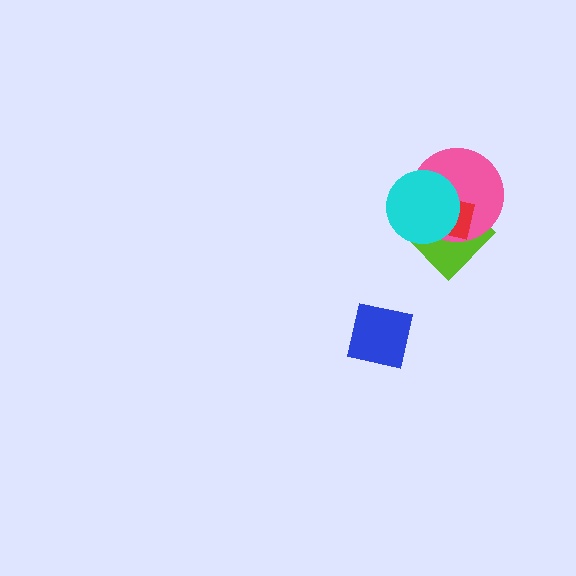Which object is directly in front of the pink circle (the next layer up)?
The red square is directly in front of the pink circle.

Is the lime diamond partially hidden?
Yes, it is partially covered by another shape.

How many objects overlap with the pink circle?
3 objects overlap with the pink circle.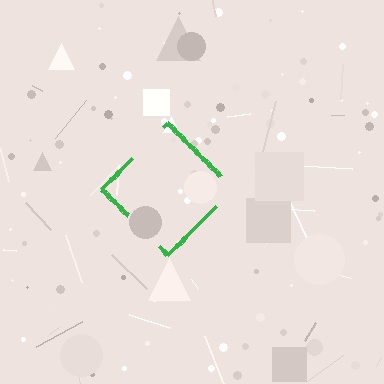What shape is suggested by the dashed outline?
The dashed outline suggests a diamond.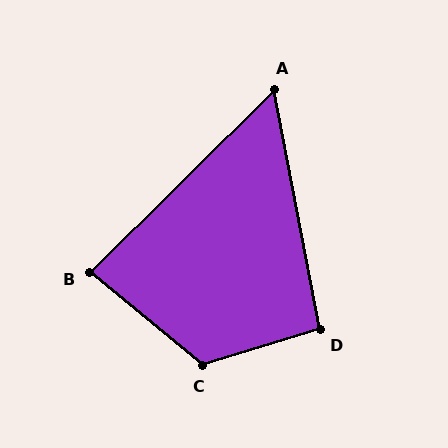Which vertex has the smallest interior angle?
A, at approximately 56 degrees.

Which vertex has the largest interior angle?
C, at approximately 124 degrees.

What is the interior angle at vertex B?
Approximately 84 degrees (acute).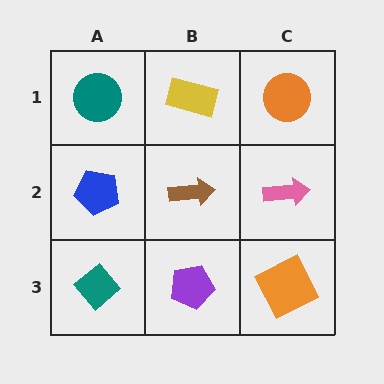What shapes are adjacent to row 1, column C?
A pink arrow (row 2, column C), a yellow rectangle (row 1, column B).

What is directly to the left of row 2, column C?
A brown arrow.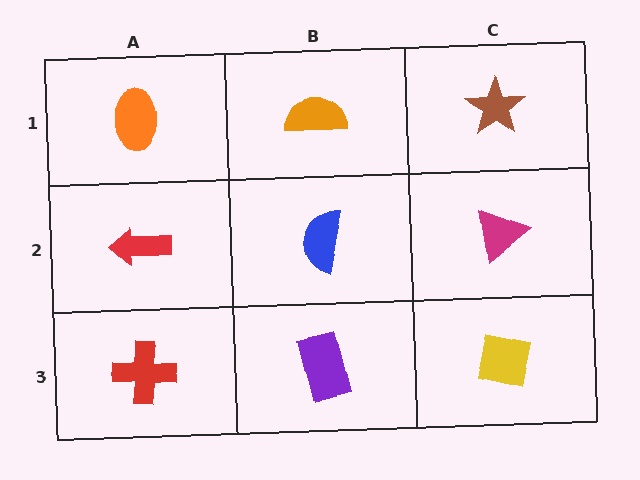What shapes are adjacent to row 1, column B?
A blue semicircle (row 2, column B), an orange ellipse (row 1, column A), a brown star (row 1, column C).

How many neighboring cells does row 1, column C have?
2.